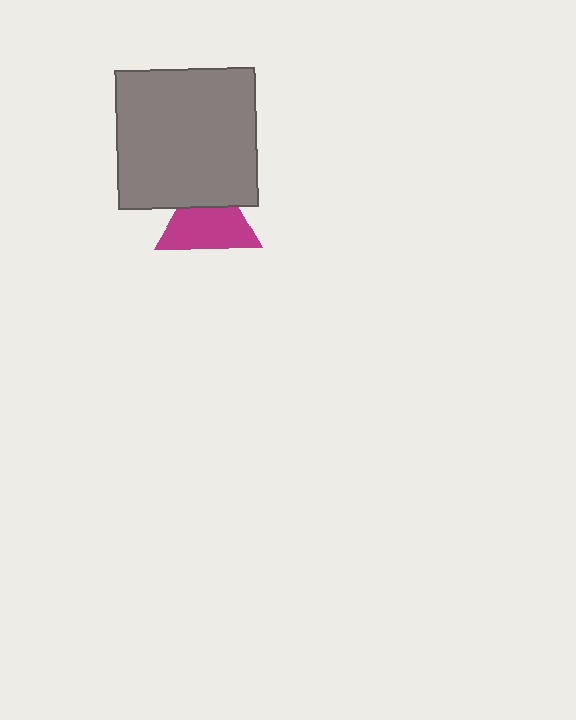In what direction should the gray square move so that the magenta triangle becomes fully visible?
The gray square should move up. That is the shortest direction to clear the overlap and leave the magenta triangle fully visible.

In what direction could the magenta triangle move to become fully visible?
The magenta triangle could move down. That would shift it out from behind the gray square entirely.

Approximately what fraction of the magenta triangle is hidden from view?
Roughly 31% of the magenta triangle is hidden behind the gray square.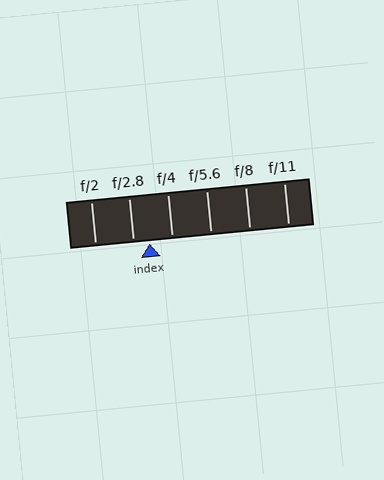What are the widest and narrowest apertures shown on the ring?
The widest aperture shown is f/2 and the narrowest is f/11.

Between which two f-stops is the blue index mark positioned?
The index mark is between f/2.8 and f/4.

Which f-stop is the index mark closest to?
The index mark is closest to f/2.8.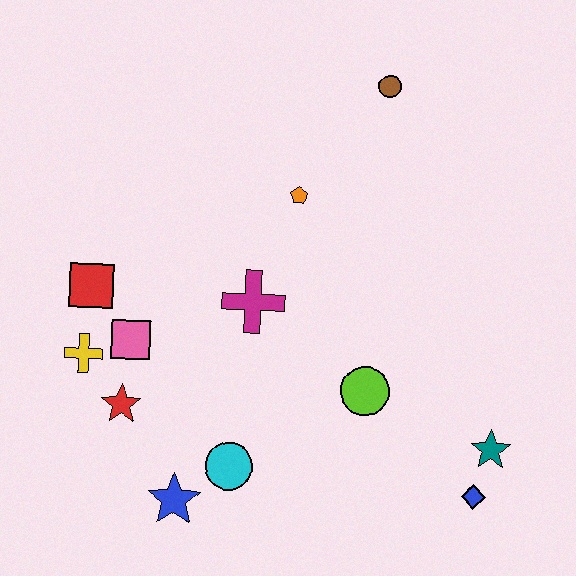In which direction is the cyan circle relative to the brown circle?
The cyan circle is below the brown circle.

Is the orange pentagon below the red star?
No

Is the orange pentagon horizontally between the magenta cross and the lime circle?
Yes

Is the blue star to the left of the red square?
No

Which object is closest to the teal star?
The blue diamond is closest to the teal star.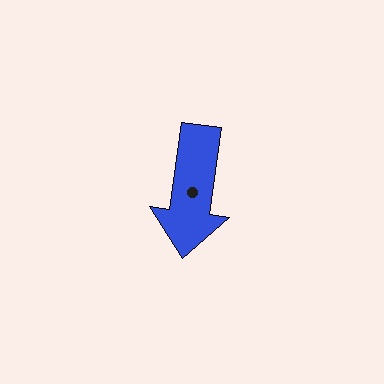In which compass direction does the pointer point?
South.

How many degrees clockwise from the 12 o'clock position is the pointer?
Approximately 188 degrees.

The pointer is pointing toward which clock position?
Roughly 6 o'clock.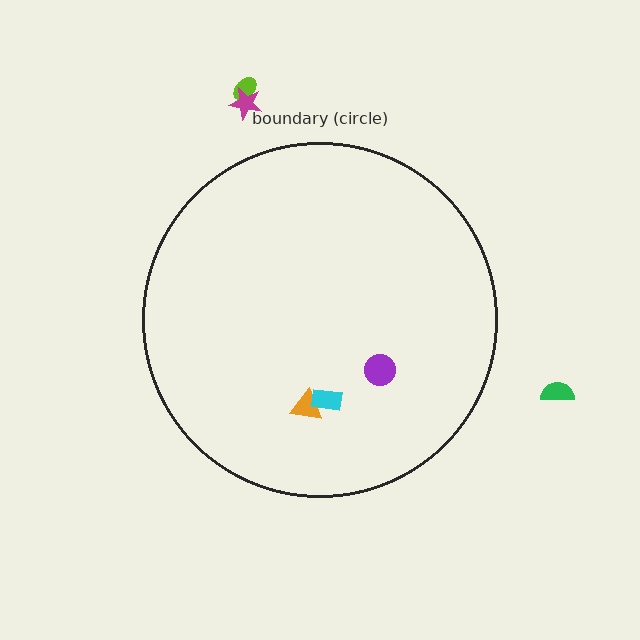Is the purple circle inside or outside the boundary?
Inside.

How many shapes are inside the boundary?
3 inside, 3 outside.